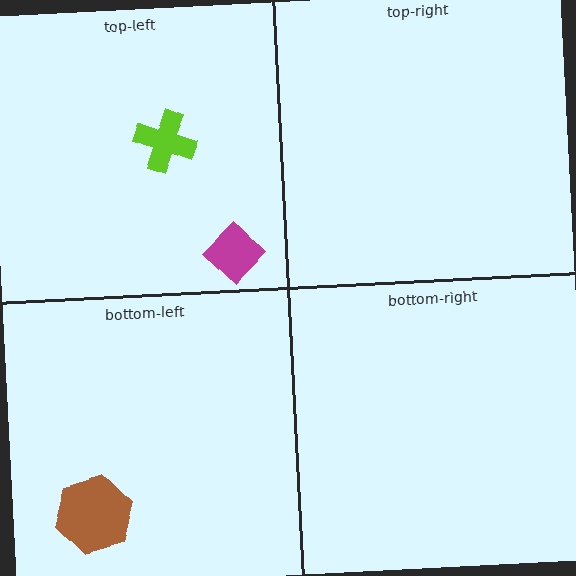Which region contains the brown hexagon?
The bottom-left region.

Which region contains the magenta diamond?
The top-left region.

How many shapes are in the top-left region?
2.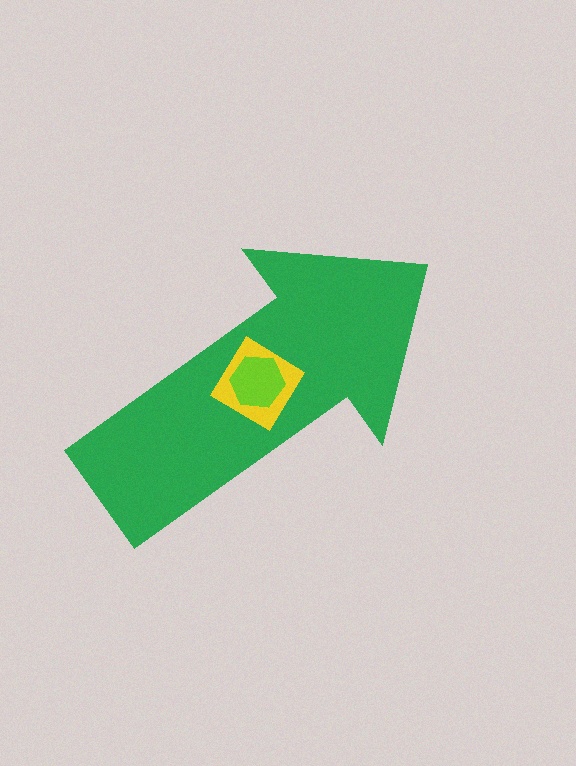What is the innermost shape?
The lime hexagon.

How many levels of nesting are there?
3.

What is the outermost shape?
The green arrow.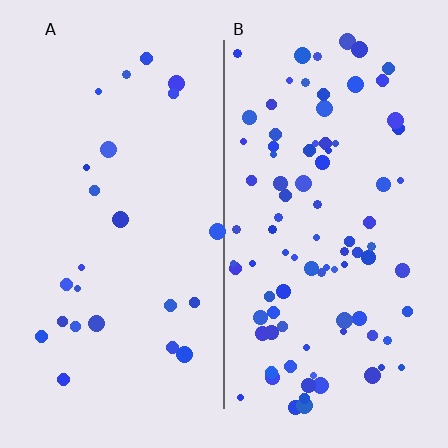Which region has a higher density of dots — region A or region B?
B (the right).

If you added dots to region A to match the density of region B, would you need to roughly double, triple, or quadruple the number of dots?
Approximately quadruple.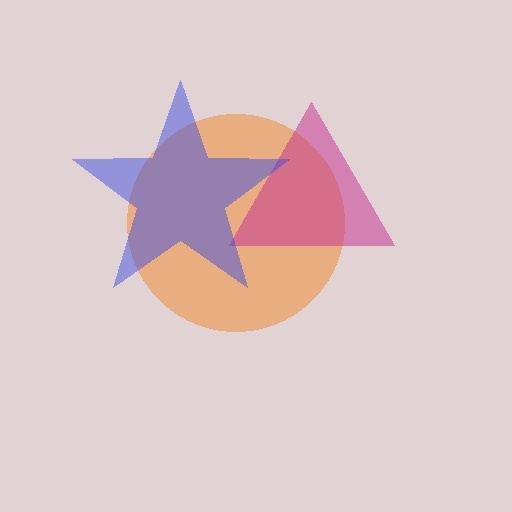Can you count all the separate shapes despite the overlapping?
Yes, there are 3 separate shapes.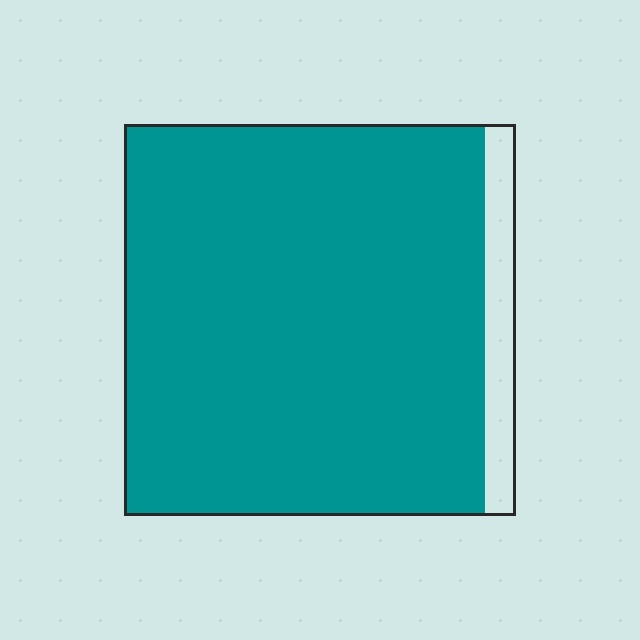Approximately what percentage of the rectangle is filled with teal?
Approximately 90%.